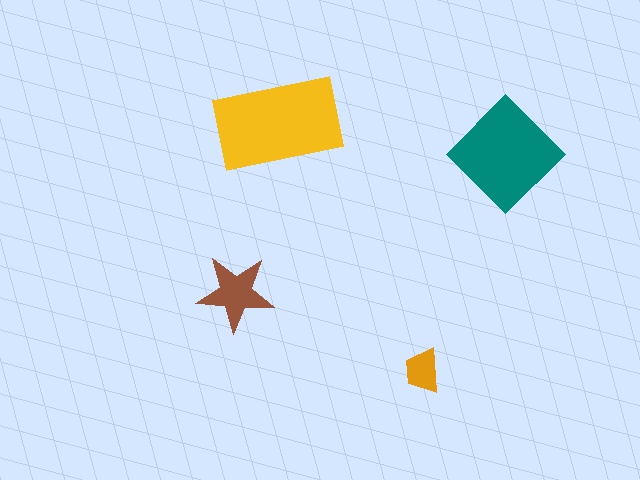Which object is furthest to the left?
The brown star is leftmost.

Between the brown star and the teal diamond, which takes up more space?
The teal diamond.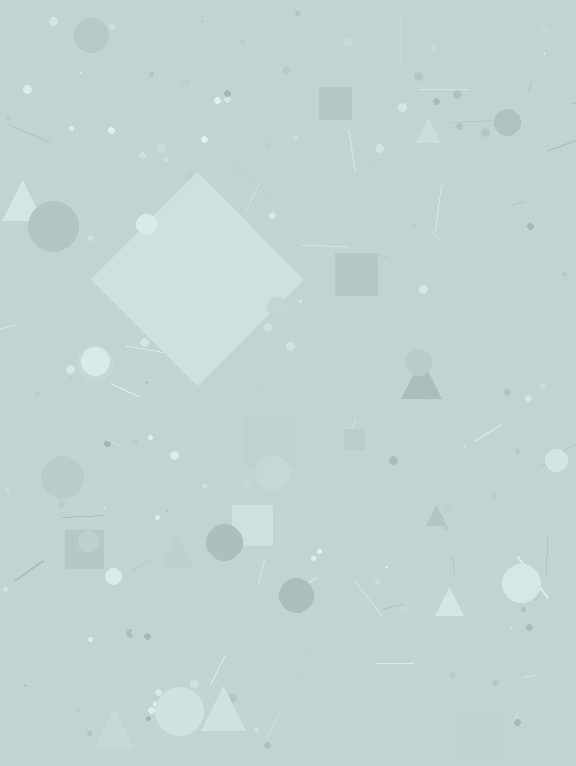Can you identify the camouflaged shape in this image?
The camouflaged shape is a diamond.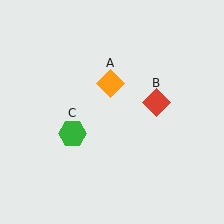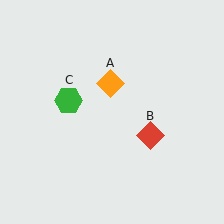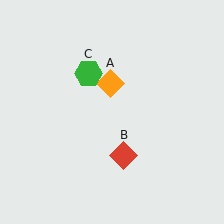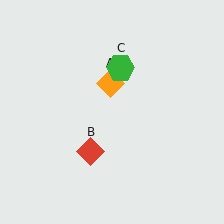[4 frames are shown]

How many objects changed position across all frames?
2 objects changed position: red diamond (object B), green hexagon (object C).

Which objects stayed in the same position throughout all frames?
Orange diamond (object A) remained stationary.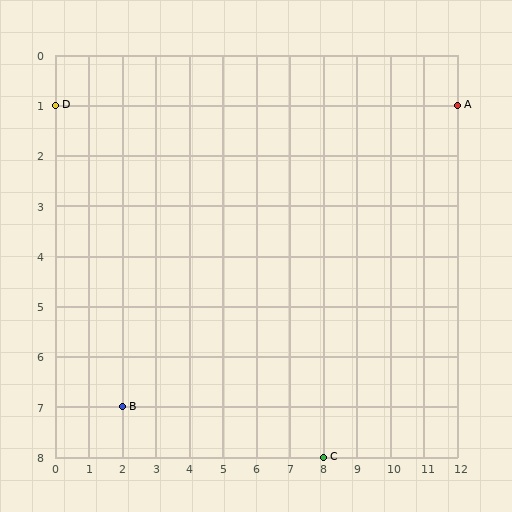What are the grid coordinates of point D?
Point D is at grid coordinates (0, 1).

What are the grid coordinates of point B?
Point B is at grid coordinates (2, 7).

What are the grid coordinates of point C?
Point C is at grid coordinates (8, 8).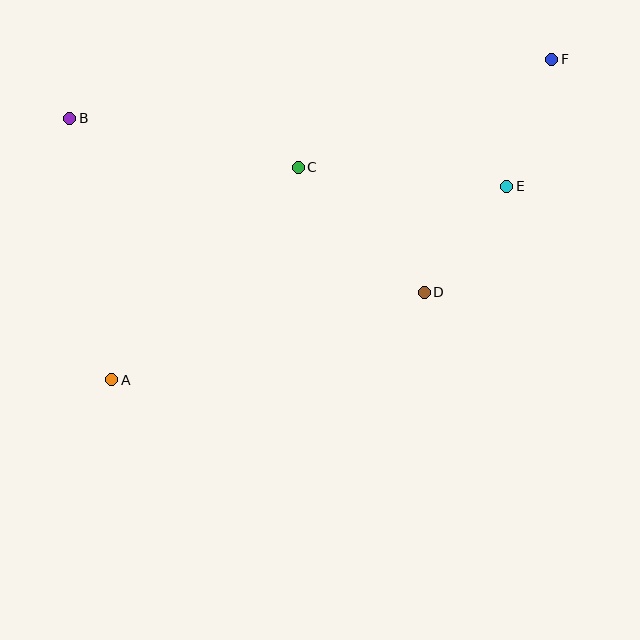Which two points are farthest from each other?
Points A and F are farthest from each other.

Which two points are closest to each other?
Points D and E are closest to each other.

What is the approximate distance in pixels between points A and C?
The distance between A and C is approximately 283 pixels.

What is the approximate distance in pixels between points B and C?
The distance between B and C is approximately 234 pixels.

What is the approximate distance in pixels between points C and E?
The distance between C and E is approximately 209 pixels.